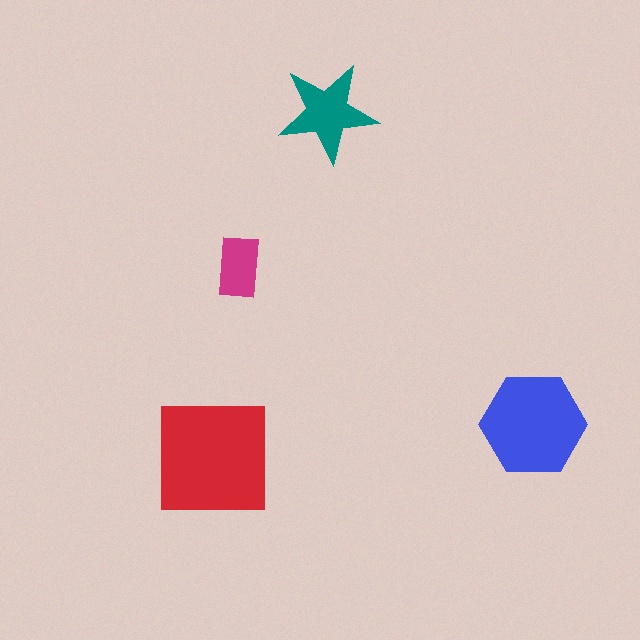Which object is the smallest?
The magenta rectangle.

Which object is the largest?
The red square.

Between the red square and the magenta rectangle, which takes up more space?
The red square.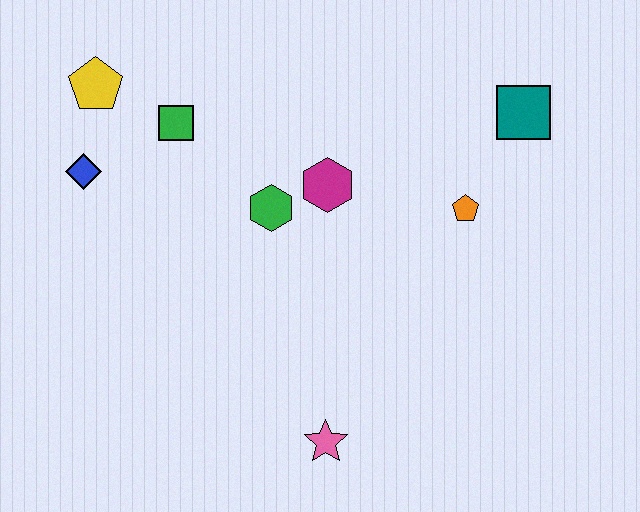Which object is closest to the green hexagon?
The magenta hexagon is closest to the green hexagon.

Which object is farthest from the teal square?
The blue diamond is farthest from the teal square.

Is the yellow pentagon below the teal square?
No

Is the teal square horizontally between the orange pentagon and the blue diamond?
No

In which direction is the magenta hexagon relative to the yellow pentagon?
The magenta hexagon is to the right of the yellow pentagon.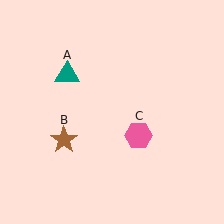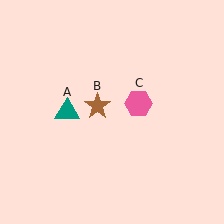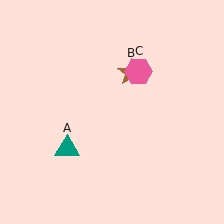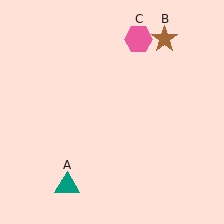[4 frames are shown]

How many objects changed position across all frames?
3 objects changed position: teal triangle (object A), brown star (object B), pink hexagon (object C).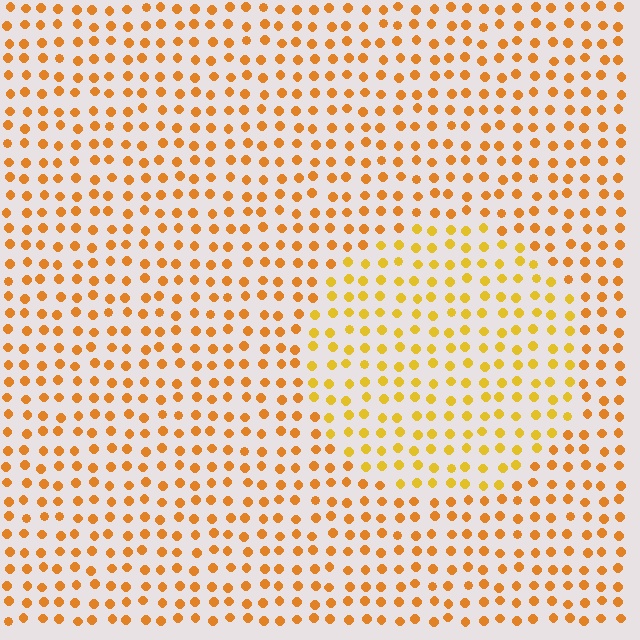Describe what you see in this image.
The image is filled with small orange elements in a uniform arrangement. A circle-shaped region is visible where the elements are tinted to a slightly different hue, forming a subtle color boundary.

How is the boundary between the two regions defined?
The boundary is defined purely by a slight shift in hue (about 20 degrees). Spacing, size, and orientation are identical on both sides.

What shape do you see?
I see a circle.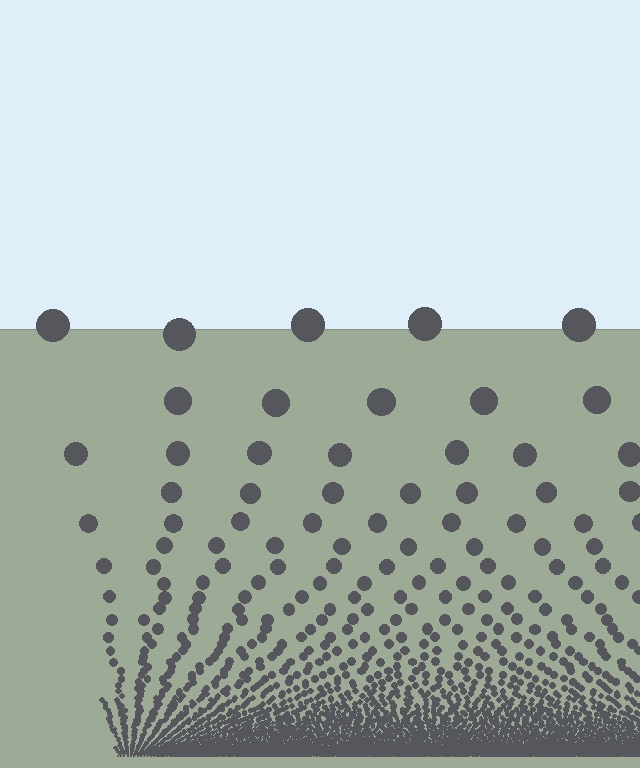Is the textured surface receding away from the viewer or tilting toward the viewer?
The surface appears to tilt toward the viewer. Texture elements get larger and sparser toward the top.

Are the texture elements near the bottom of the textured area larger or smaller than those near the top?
Smaller. The gradient is inverted — elements near the bottom are smaller and denser.